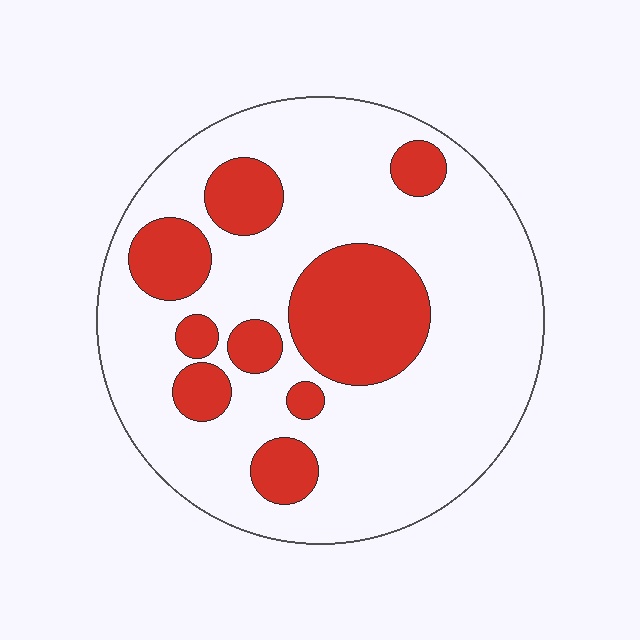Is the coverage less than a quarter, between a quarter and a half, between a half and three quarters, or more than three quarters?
Between a quarter and a half.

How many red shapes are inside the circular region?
9.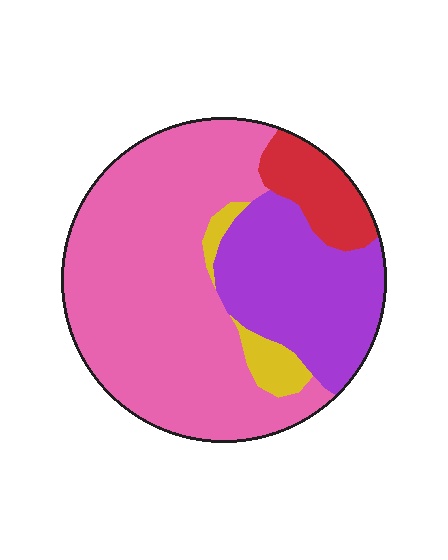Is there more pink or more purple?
Pink.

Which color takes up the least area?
Yellow, at roughly 5%.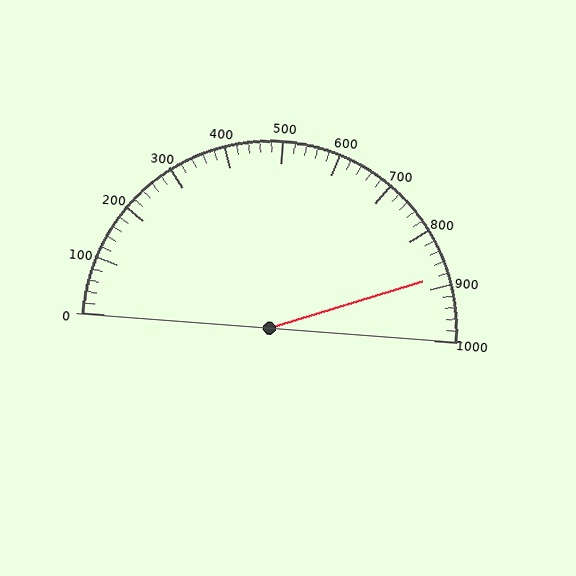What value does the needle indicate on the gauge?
The needle indicates approximately 880.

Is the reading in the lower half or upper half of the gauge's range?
The reading is in the upper half of the range (0 to 1000).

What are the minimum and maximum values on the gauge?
The gauge ranges from 0 to 1000.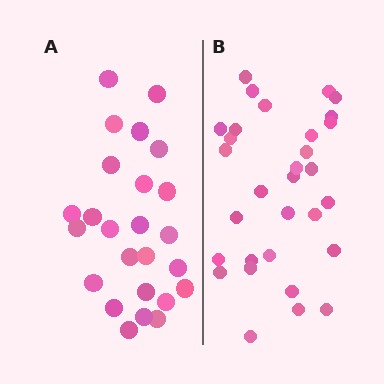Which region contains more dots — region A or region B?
Region B (the right region) has more dots.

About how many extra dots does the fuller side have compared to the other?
Region B has about 6 more dots than region A.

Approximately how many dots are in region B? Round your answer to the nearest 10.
About 30 dots. (The exact count is 31, which rounds to 30.)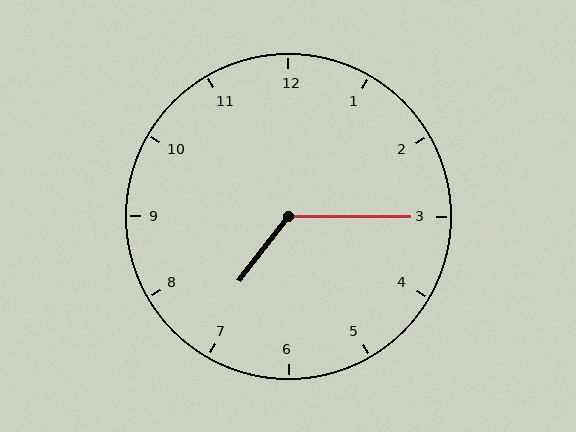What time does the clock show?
7:15.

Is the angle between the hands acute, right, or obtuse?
It is obtuse.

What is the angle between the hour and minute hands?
Approximately 128 degrees.